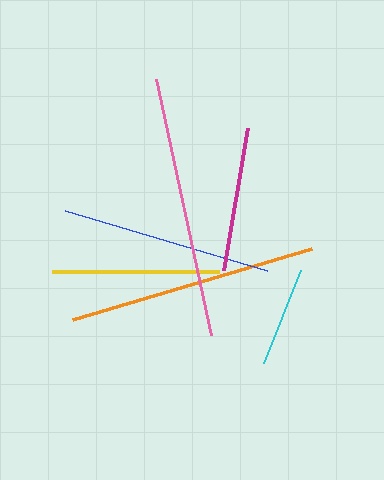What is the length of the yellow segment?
The yellow segment is approximately 167 pixels long.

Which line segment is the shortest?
The cyan line is the shortest at approximately 100 pixels.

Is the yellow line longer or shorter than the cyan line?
The yellow line is longer than the cyan line.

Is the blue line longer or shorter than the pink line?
The pink line is longer than the blue line.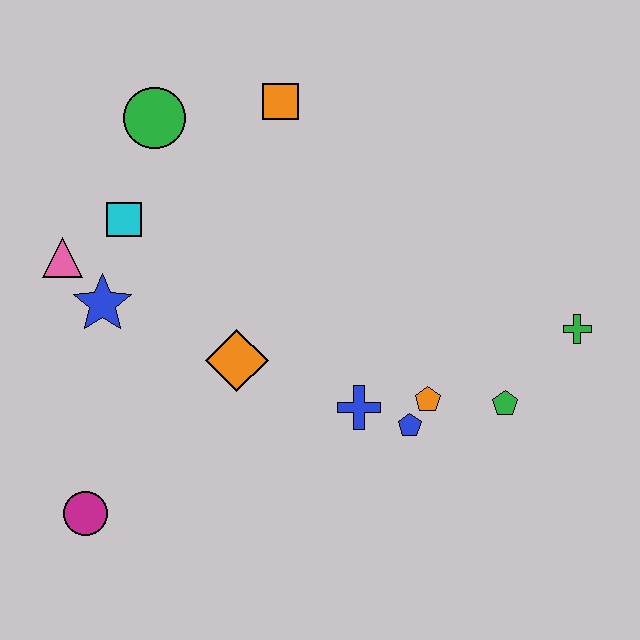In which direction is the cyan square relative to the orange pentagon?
The cyan square is to the left of the orange pentagon.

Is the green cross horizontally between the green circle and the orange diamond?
No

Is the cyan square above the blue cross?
Yes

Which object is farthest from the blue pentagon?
The green circle is farthest from the blue pentagon.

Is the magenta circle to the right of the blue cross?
No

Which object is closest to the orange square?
The green circle is closest to the orange square.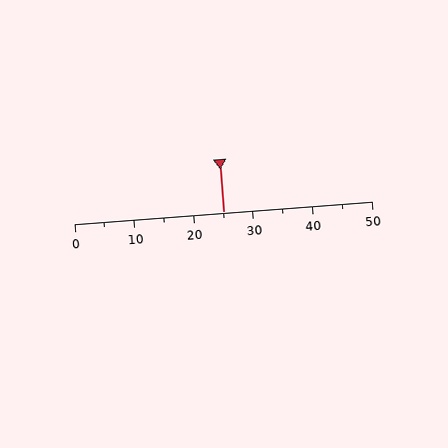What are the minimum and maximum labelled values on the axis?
The axis runs from 0 to 50.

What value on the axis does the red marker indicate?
The marker indicates approximately 25.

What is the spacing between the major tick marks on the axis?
The major ticks are spaced 10 apart.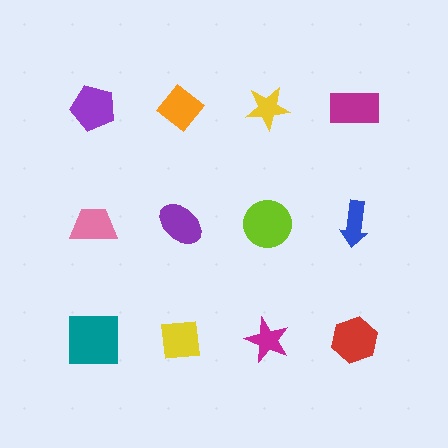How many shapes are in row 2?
4 shapes.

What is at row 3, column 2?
A yellow square.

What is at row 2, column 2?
A purple ellipse.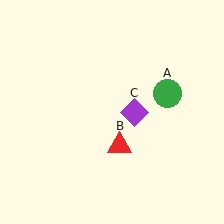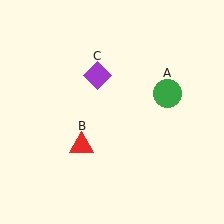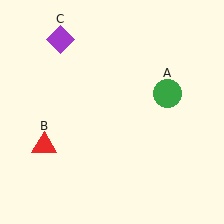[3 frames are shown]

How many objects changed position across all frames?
2 objects changed position: red triangle (object B), purple diamond (object C).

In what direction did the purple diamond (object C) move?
The purple diamond (object C) moved up and to the left.